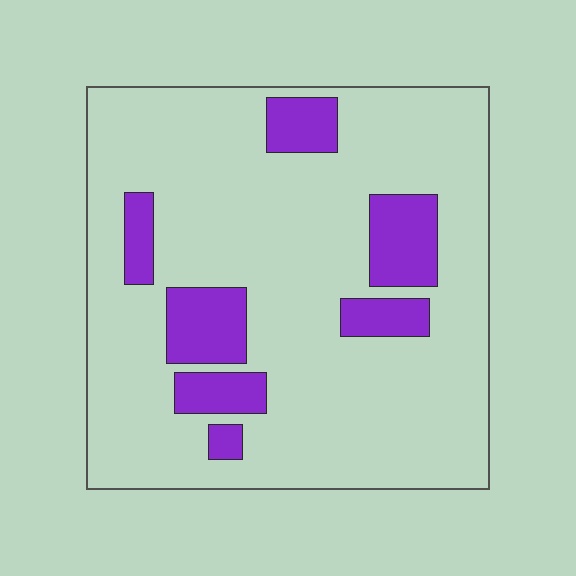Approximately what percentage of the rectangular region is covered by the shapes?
Approximately 15%.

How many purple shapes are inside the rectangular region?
7.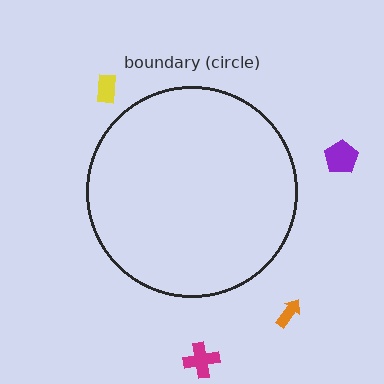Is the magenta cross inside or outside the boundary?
Outside.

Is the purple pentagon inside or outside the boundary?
Outside.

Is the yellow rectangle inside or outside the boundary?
Outside.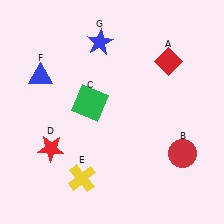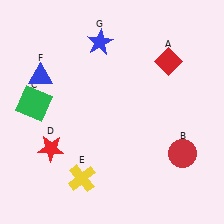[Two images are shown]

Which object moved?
The green square (C) moved left.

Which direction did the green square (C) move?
The green square (C) moved left.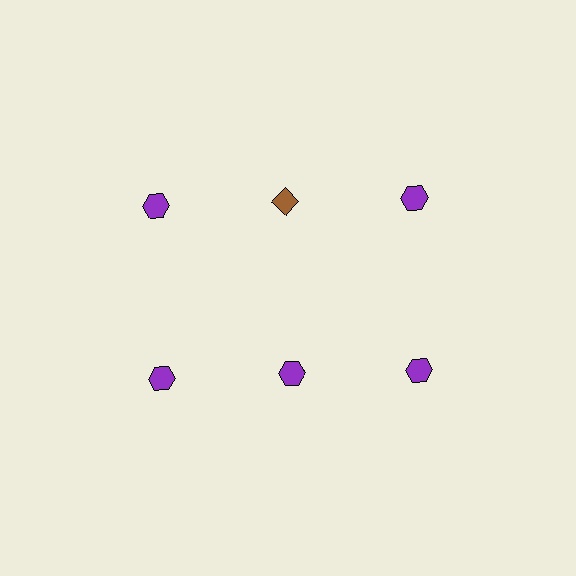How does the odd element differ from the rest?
It differs in both color (brown instead of purple) and shape (diamond instead of hexagon).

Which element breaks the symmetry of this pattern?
The brown diamond in the top row, second from left column breaks the symmetry. All other shapes are purple hexagons.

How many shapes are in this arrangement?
There are 6 shapes arranged in a grid pattern.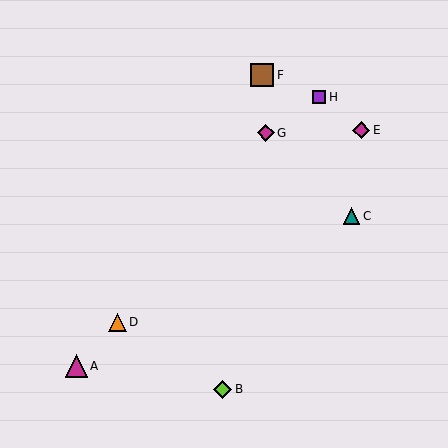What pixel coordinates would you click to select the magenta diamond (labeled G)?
Click at (266, 133) to select the magenta diamond G.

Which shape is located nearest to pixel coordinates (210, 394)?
The lime diamond (labeled B) at (222, 389) is nearest to that location.